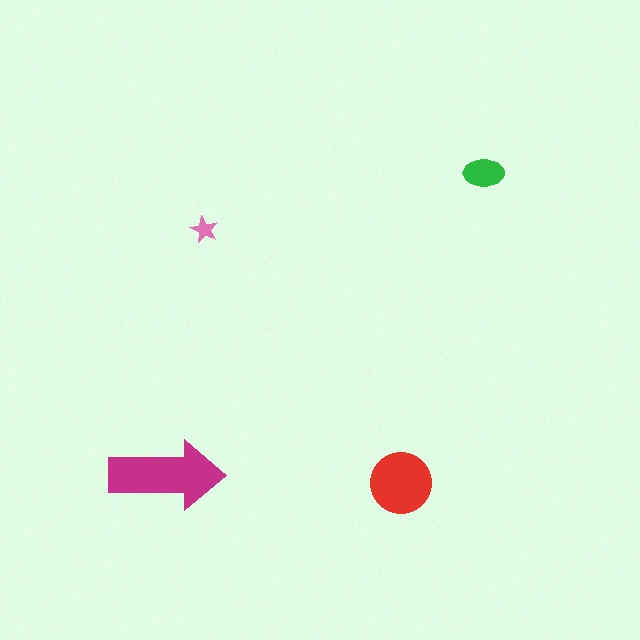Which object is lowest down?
The red circle is bottommost.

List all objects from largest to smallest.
The magenta arrow, the red circle, the green ellipse, the pink star.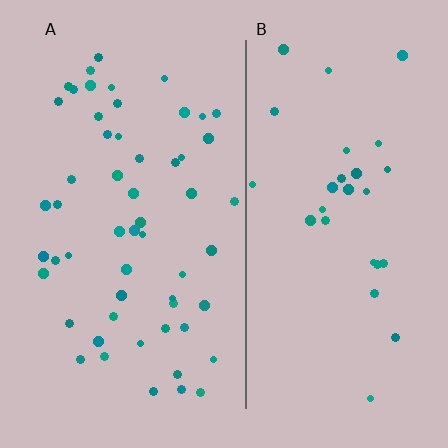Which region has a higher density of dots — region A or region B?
A (the left).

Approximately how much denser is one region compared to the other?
Approximately 1.9× — region A over region B.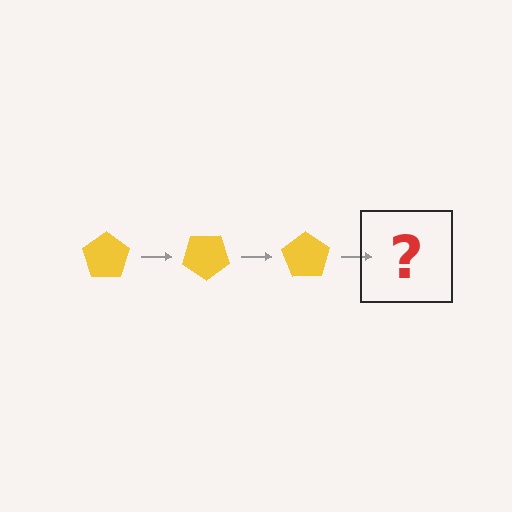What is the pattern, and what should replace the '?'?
The pattern is that the pentagon rotates 35 degrees each step. The '?' should be a yellow pentagon rotated 105 degrees.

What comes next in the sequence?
The next element should be a yellow pentagon rotated 105 degrees.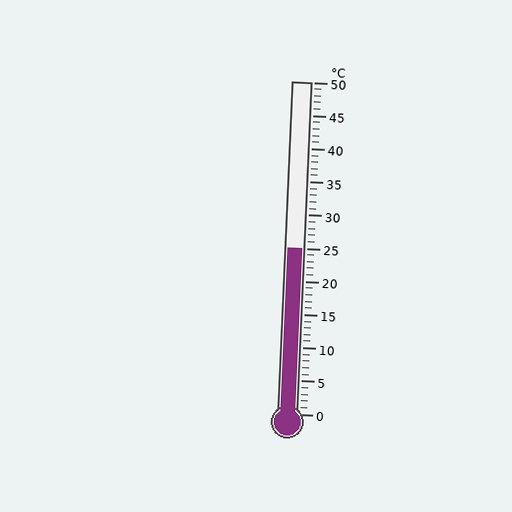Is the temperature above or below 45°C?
The temperature is below 45°C.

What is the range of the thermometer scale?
The thermometer scale ranges from 0°C to 50°C.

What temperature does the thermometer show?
The thermometer shows approximately 25°C.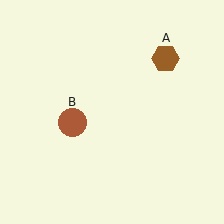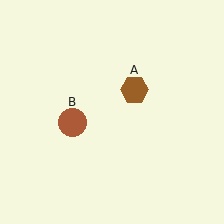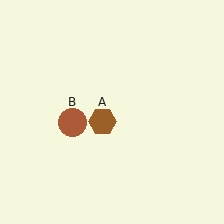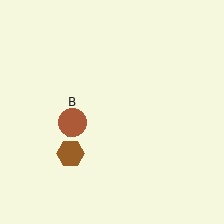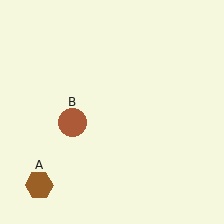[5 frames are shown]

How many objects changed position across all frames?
1 object changed position: brown hexagon (object A).